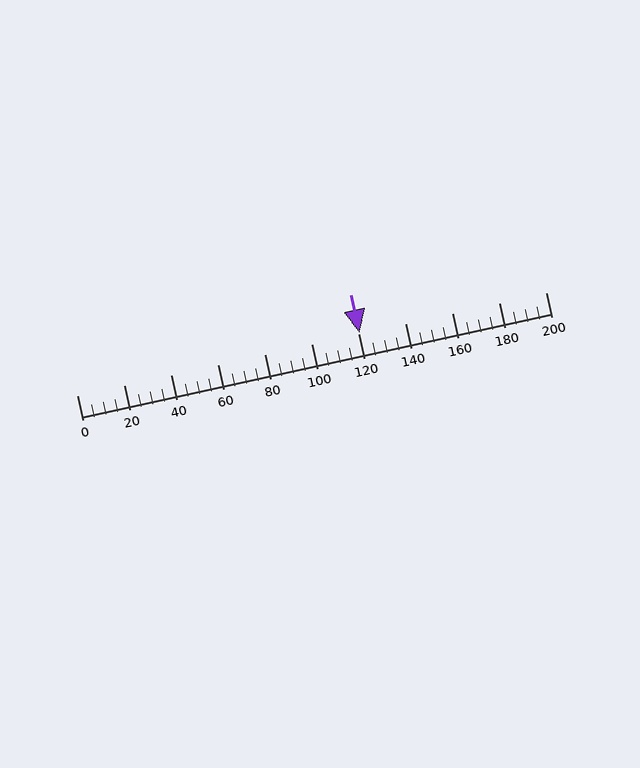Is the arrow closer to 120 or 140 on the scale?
The arrow is closer to 120.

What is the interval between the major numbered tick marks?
The major tick marks are spaced 20 units apart.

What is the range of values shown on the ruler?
The ruler shows values from 0 to 200.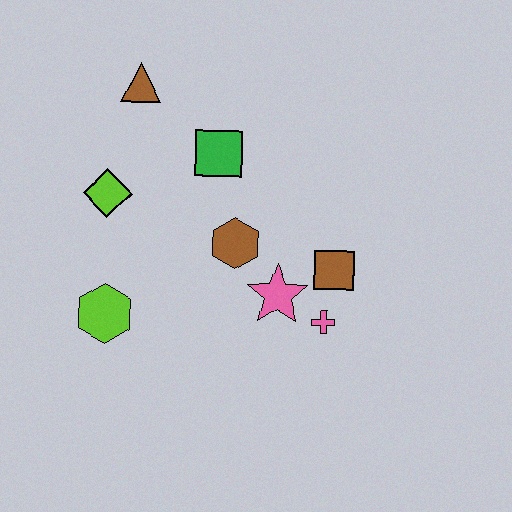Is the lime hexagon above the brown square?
No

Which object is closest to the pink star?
The pink cross is closest to the pink star.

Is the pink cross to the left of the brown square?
Yes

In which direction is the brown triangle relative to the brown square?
The brown triangle is to the left of the brown square.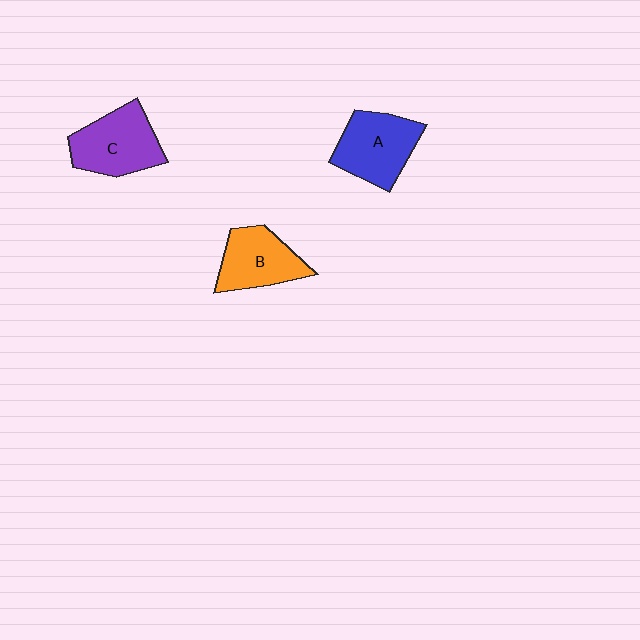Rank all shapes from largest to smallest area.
From largest to smallest: C (purple), A (blue), B (orange).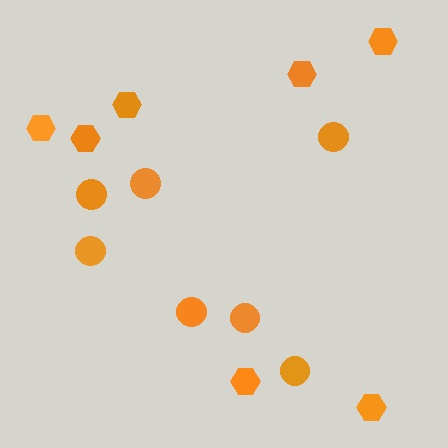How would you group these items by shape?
There are 2 groups: one group of hexagons (7) and one group of circles (7).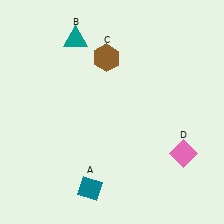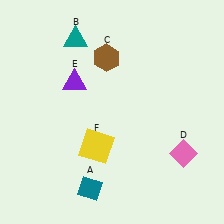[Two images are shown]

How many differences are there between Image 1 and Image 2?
There are 2 differences between the two images.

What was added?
A purple triangle (E), a yellow square (F) were added in Image 2.